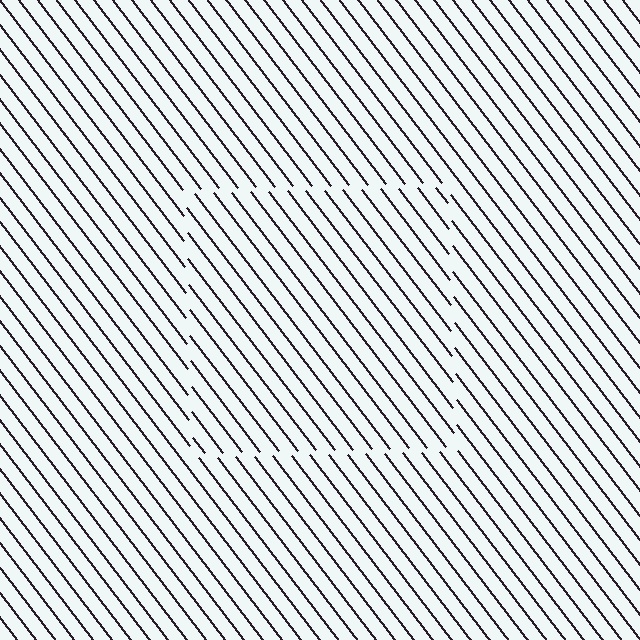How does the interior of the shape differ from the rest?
The interior of the shape contains the same grating, shifted by half a period — the contour is defined by the phase discontinuity where line-ends from the inner and outer gratings abut.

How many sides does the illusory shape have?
4 sides — the line-ends trace a square.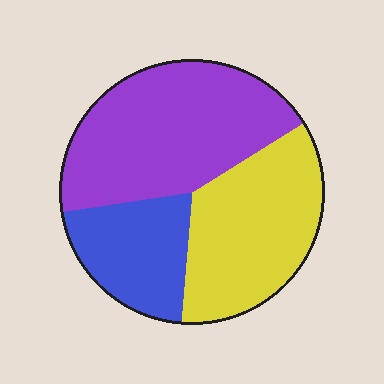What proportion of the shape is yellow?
Yellow takes up about one third (1/3) of the shape.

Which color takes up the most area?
Purple, at roughly 45%.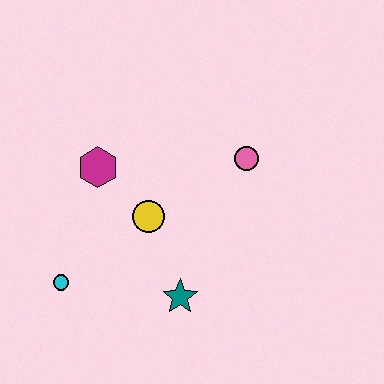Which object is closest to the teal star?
The yellow circle is closest to the teal star.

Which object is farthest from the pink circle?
The cyan circle is farthest from the pink circle.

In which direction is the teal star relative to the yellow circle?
The teal star is below the yellow circle.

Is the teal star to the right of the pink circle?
No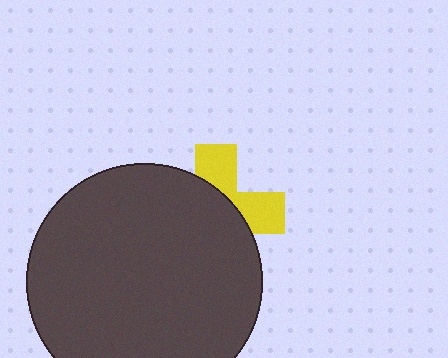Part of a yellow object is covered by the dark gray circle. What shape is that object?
It is a cross.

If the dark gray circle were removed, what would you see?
You would see the complete yellow cross.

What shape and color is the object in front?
The object in front is a dark gray circle.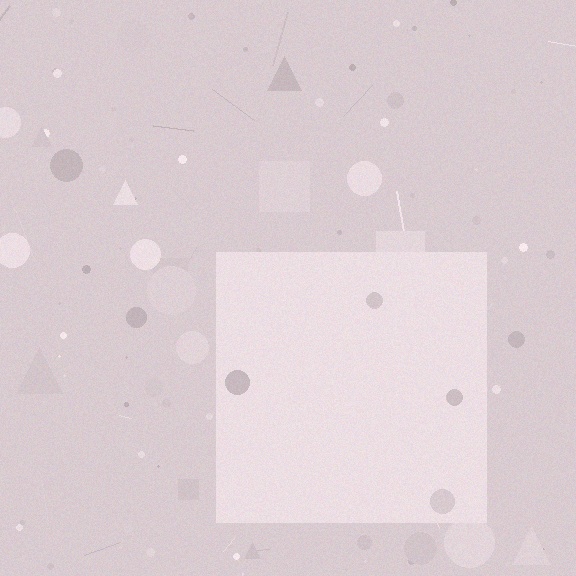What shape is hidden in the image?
A square is hidden in the image.